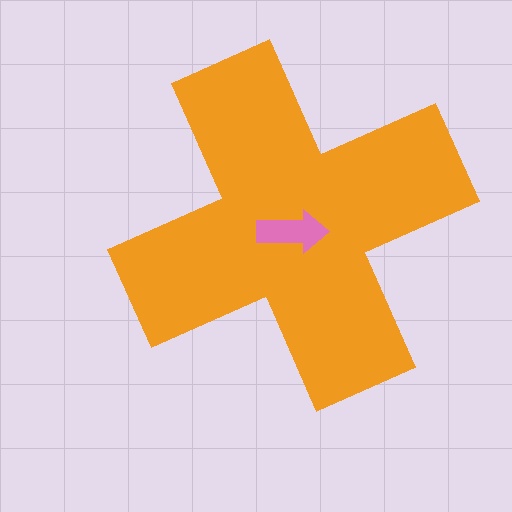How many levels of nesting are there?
2.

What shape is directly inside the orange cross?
The pink arrow.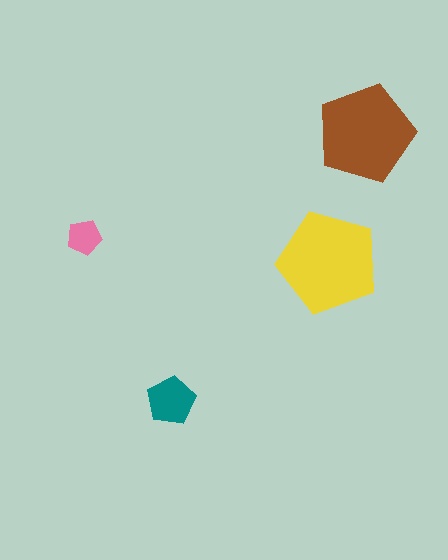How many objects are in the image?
There are 4 objects in the image.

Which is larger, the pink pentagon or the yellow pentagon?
The yellow one.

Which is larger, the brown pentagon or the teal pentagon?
The brown one.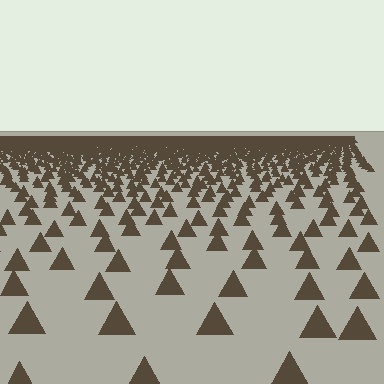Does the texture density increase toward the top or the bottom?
Density increases toward the top.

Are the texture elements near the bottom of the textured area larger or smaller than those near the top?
Larger. Near the bottom, elements are closer to the viewer and appear at a bigger on-screen size.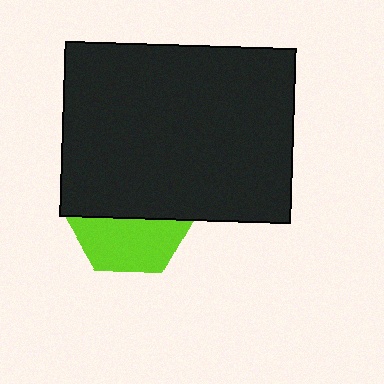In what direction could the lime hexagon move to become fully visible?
The lime hexagon could move down. That would shift it out from behind the black rectangle entirely.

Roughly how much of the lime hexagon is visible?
A small part of it is visible (roughly 43%).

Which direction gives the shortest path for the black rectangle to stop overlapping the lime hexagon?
Moving up gives the shortest separation.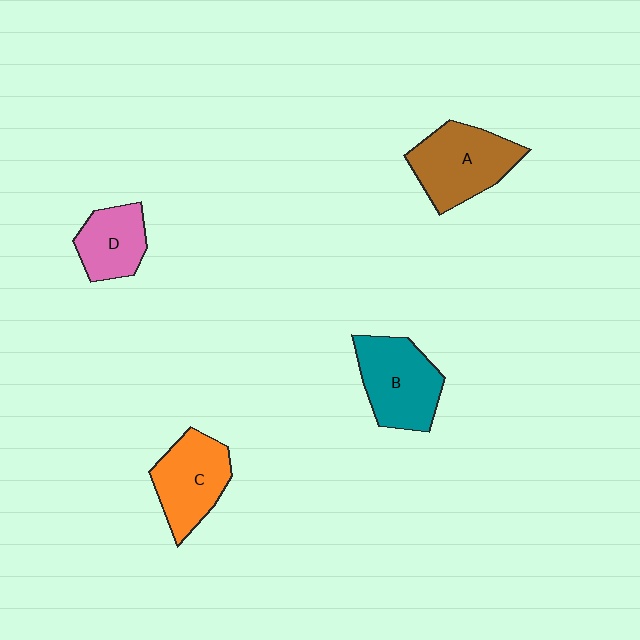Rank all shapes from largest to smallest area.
From largest to smallest: A (brown), B (teal), C (orange), D (pink).